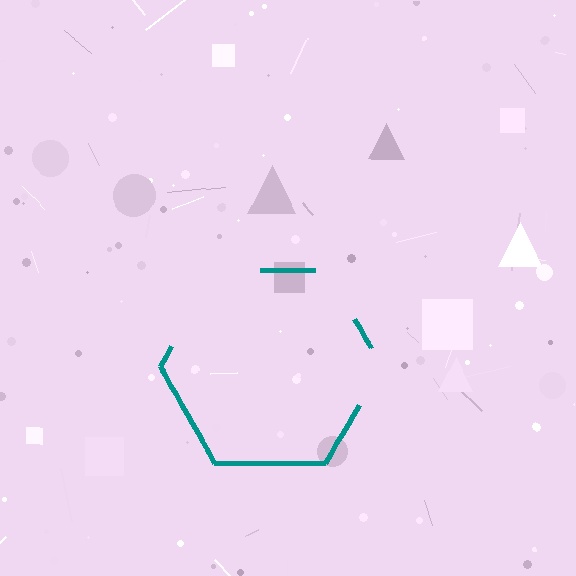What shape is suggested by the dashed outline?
The dashed outline suggests a hexagon.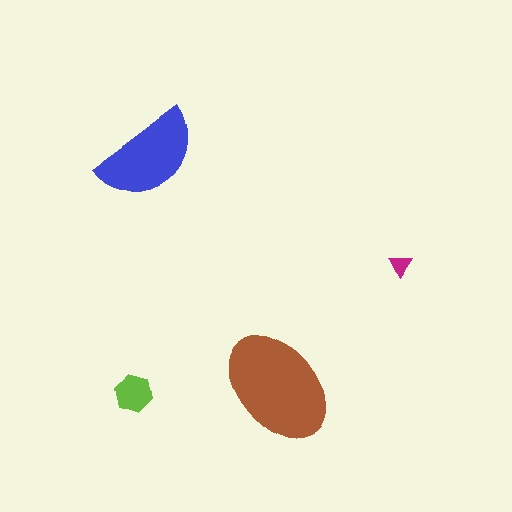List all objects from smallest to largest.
The magenta triangle, the lime hexagon, the blue semicircle, the brown ellipse.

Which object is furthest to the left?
The lime hexagon is leftmost.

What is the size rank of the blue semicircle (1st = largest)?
2nd.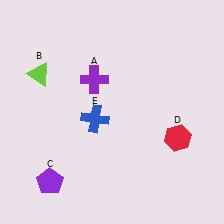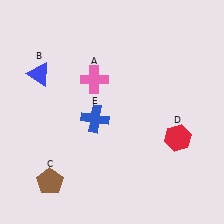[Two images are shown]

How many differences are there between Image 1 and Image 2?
There are 3 differences between the two images.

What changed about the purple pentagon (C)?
In Image 1, C is purple. In Image 2, it changed to brown.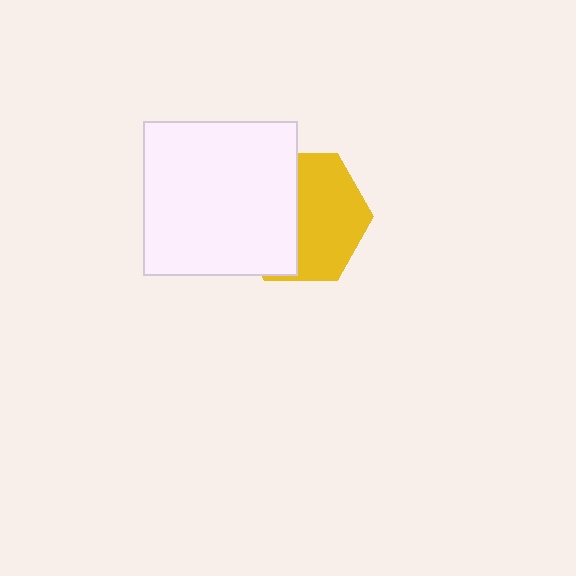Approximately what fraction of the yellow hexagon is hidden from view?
Roughly 45% of the yellow hexagon is hidden behind the white square.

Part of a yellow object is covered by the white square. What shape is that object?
It is a hexagon.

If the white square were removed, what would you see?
You would see the complete yellow hexagon.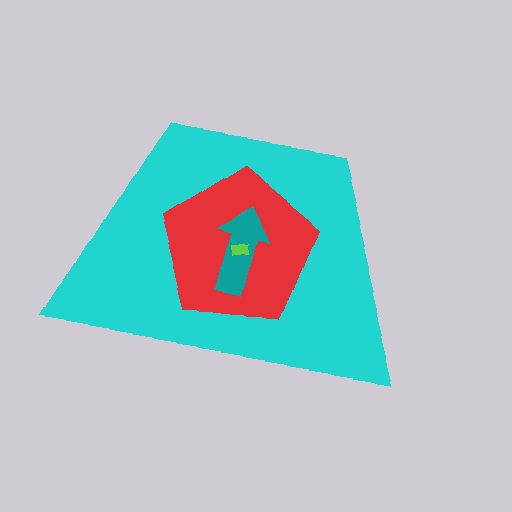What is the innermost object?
The lime rectangle.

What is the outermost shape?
The cyan trapezoid.